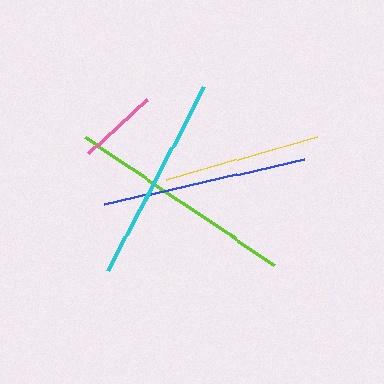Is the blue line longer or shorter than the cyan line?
The cyan line is longer than the blue line.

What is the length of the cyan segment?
The cyan segment is approximately 208 pixels long.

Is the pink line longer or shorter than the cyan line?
The cyan line is longer than the pink line.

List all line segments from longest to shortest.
From longest to shortest: lime, cyan, blue, yellow, pink.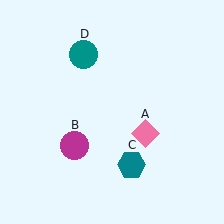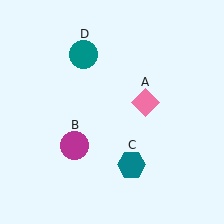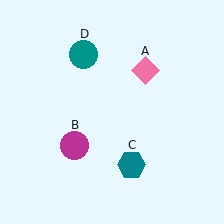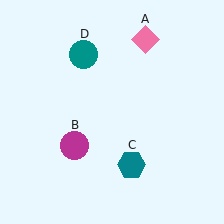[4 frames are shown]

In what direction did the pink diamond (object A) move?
The pink diamond (object A) moved up.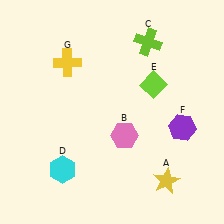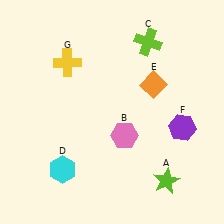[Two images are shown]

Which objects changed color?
A changed from yellow to lime. E changed from lime to orange.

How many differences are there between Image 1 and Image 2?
There are 2 differences between the two images.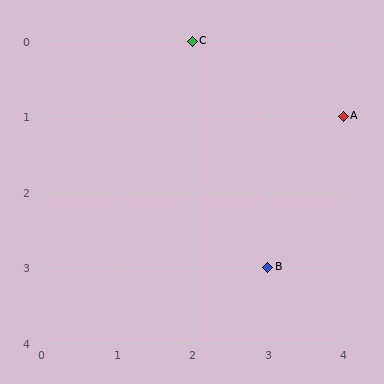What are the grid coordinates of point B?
Point B is at grid coordinates (3, 3).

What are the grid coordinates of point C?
Point C is at grid coordinates (2, 0).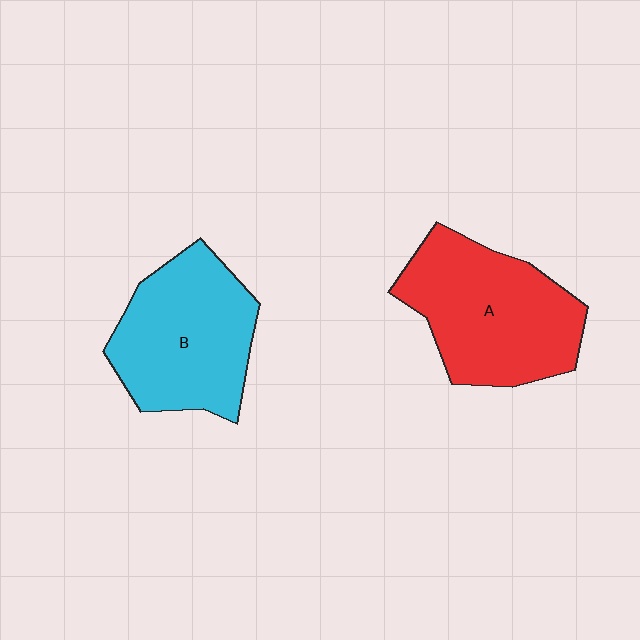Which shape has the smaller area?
Shape B (cyan).